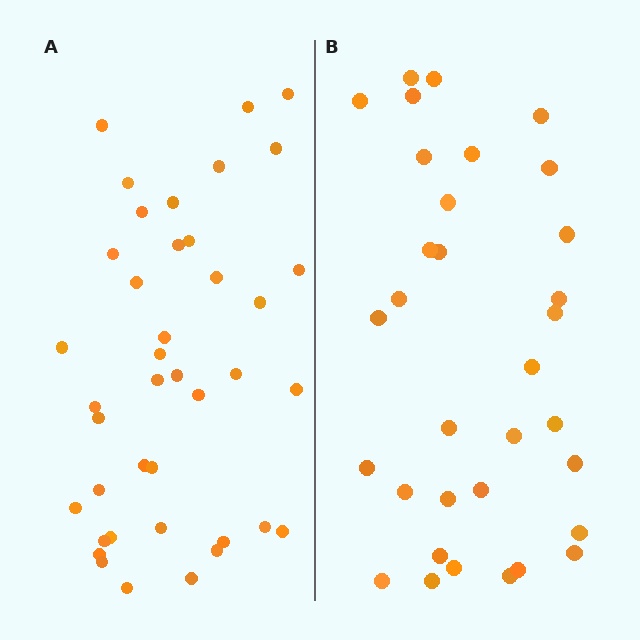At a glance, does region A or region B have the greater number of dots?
Region A (the left region) has more dots.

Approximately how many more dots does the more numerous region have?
Region A has roughly 8 or so more dots than region B.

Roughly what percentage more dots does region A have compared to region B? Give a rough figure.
About 20% more.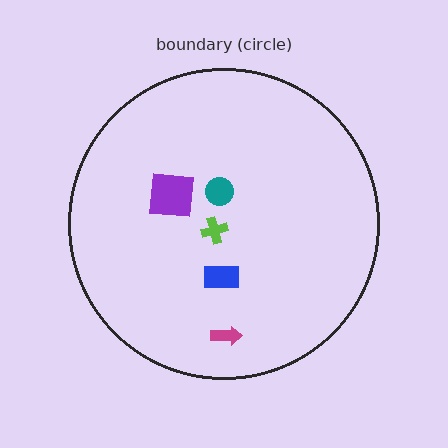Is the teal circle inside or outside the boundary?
Inside.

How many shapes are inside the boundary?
5 inside, 0 outside.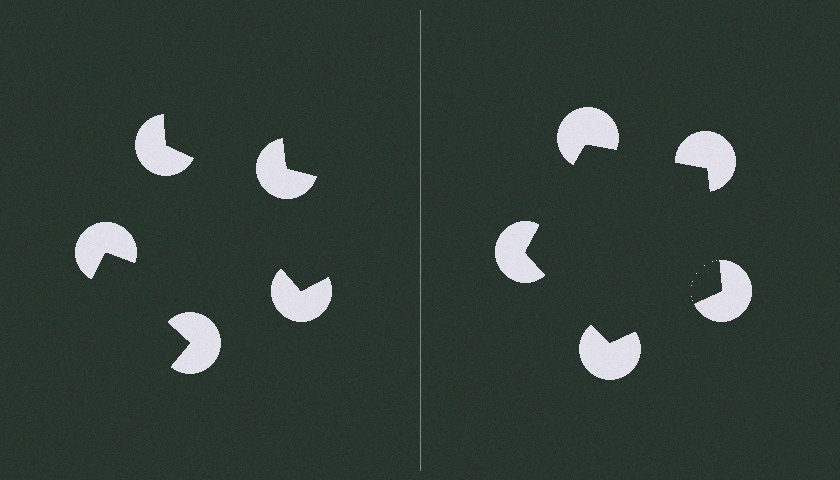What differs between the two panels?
The pac-man discs are positioned identically on both sides; only the wedge orientations differ. On the right they align to a pentagon; on the left they are misaligned.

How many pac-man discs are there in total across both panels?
10 — 5 on each side.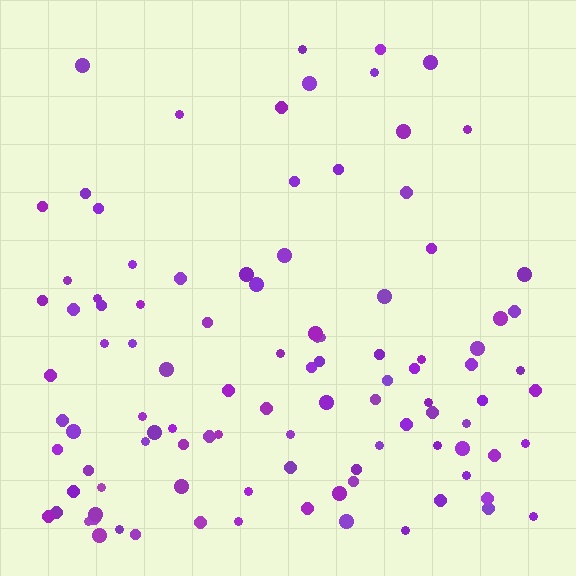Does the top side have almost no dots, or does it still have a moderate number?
Still a moderate number, just noticeably fewer than the bottom.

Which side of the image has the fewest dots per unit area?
The top.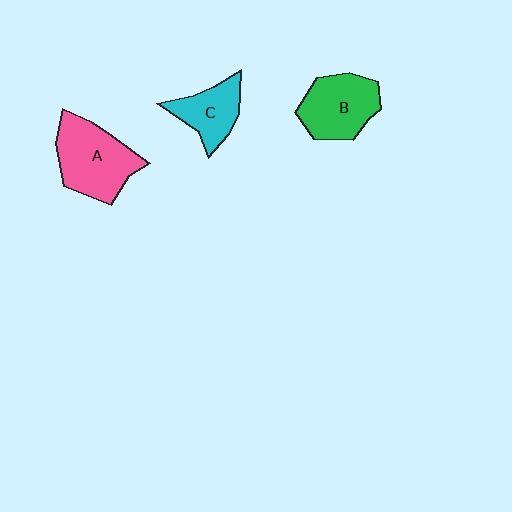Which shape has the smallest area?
Shape C (cyan).